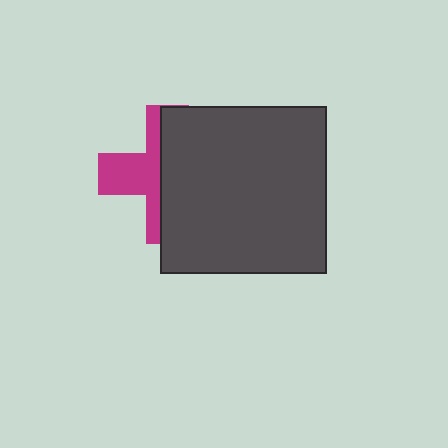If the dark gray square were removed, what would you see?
You would see the complete magenta cross.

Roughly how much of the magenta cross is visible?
A small part of it is visible (roughly 39%).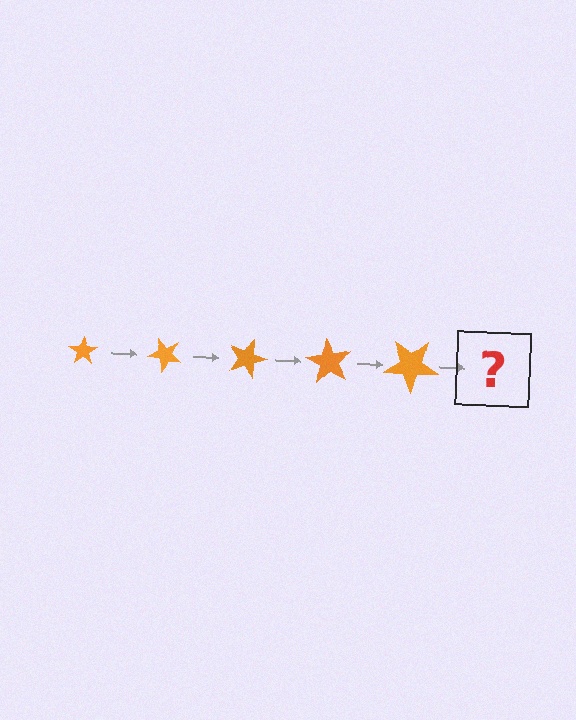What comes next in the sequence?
The next element should be a star, larger than the previous one and rotated 225 degrees from the start.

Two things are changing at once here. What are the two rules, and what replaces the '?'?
The two rules are that the star grows larger each step and it rotates 45 degrees each step. The '?' should be a star, larger than the previous one and rotated 225 degrees from the start.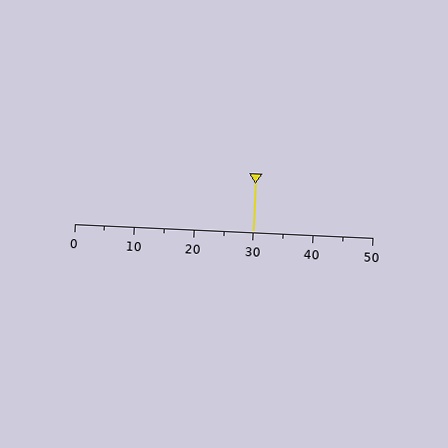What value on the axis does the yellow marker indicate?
The marker indicates approximately 30.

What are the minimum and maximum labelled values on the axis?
The axis runs from 0 to 50.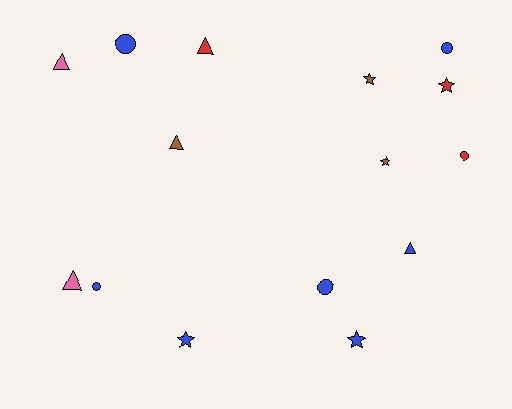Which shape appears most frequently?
Star, with 5 objects.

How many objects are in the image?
There are 15 objects.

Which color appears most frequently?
Blue, with 7 objects.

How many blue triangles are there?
There is 1 blue triangle.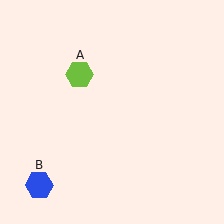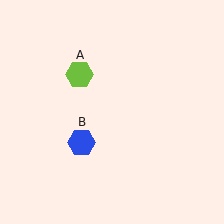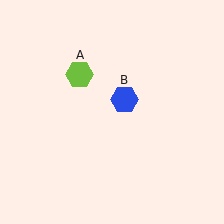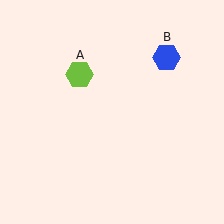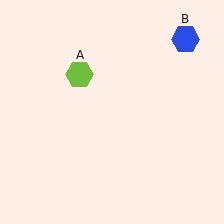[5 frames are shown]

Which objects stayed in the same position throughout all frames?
Lime hexagon (object A) remained stationary.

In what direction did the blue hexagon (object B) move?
The blue hexagon (object B) moved up and to the right.